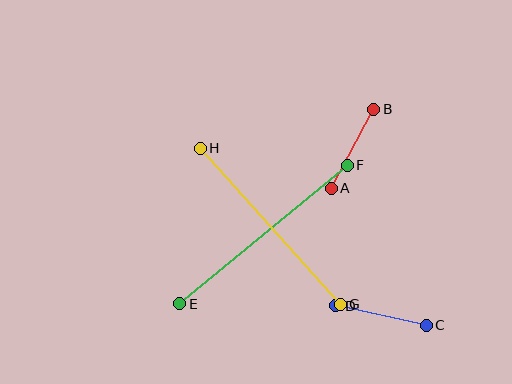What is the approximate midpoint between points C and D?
The midpoint is at approximately (381, 316) pixels.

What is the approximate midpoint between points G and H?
The midpoint is at approximately (270, 226) pixels.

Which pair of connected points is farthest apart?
Points E and F are farthest apart.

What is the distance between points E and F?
The distance is approximately 217 pixels.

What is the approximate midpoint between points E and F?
The midpoint is at approximately (263, 235) pixels.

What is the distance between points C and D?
The distance is approximately 93 pixels.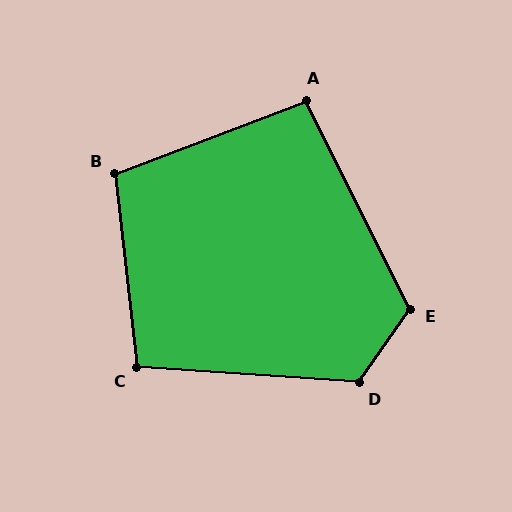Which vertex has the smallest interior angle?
A, at approximately 96 degrees.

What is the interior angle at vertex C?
Approximately 100 degrees (obtuse).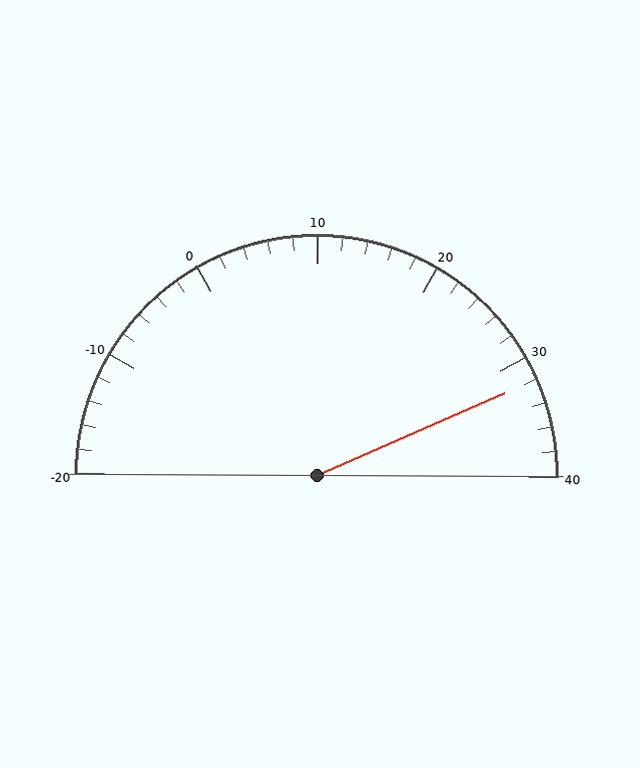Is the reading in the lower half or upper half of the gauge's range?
The reading is in the upper half of the range (-20 to 40).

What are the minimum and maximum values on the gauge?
The gauge ranges from -20 to 40.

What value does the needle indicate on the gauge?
The needle indicates approximately 32.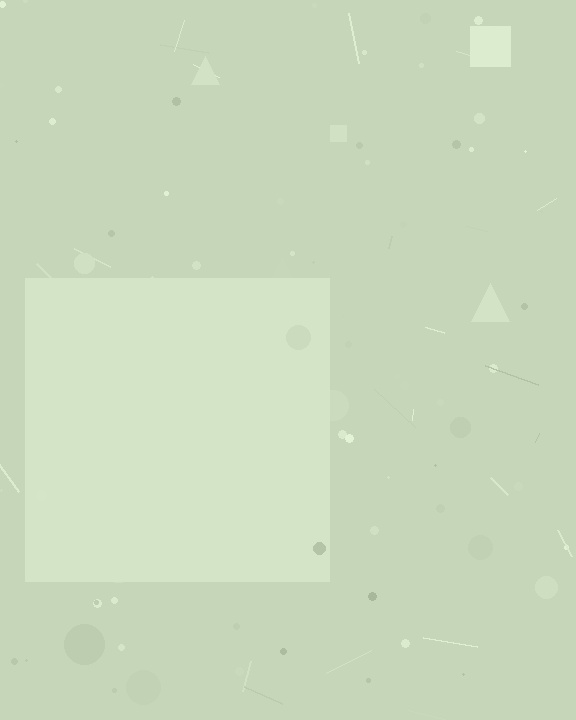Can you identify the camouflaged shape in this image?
The camouflaged shape is a square.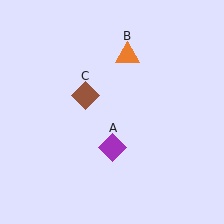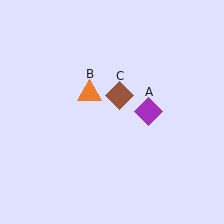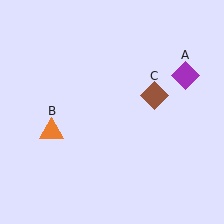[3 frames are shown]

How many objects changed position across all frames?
3 objects changed position: purple diamond (object A), orange triangle (object B), brown diamond (object C).